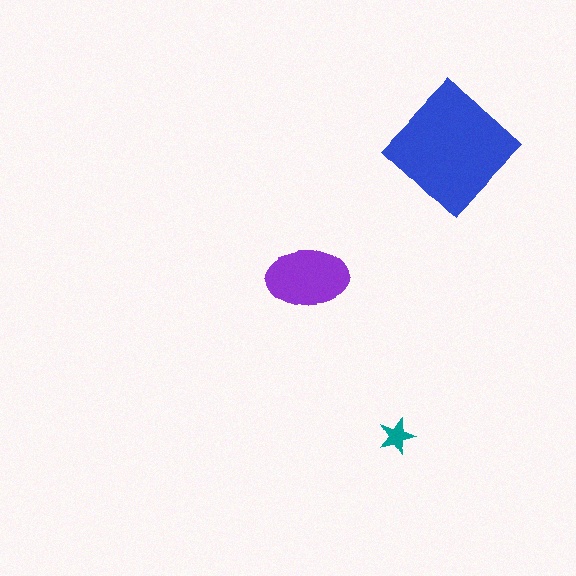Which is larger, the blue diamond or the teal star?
The blue diamond.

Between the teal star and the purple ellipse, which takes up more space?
The purple ellipse.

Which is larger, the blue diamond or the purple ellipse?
The blue diamond.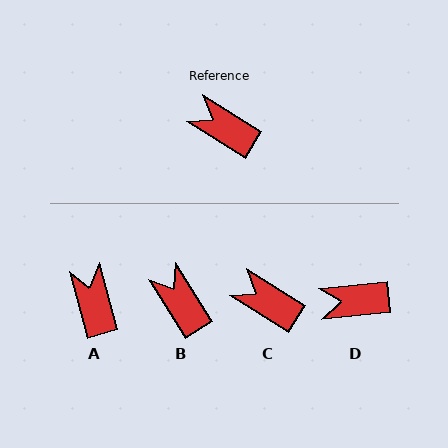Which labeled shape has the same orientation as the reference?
C.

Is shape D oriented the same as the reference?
No, it is off by about 38 degrees.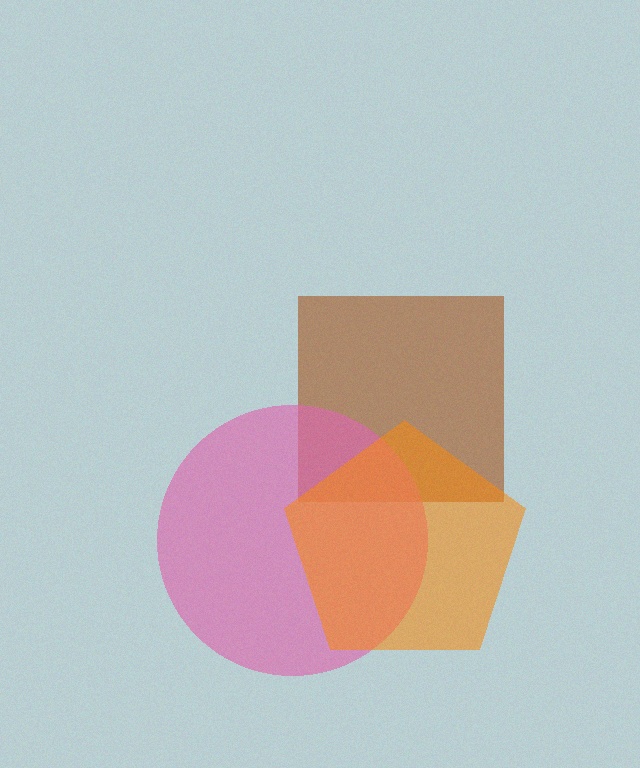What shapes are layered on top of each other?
The layered shapes are: a brown square, a pink circle, an orange pentagon.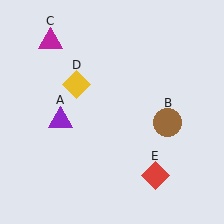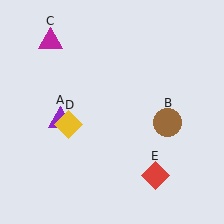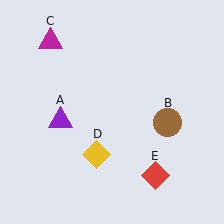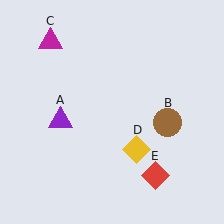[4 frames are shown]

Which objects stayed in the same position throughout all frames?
Purple triangle (object A) and brown circle (object B) and magenta triangle (object C) and red diamond (object E) remained stationary.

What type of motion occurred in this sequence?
The yellow diamond (object D) rotated counterclockwise around the center of the scene.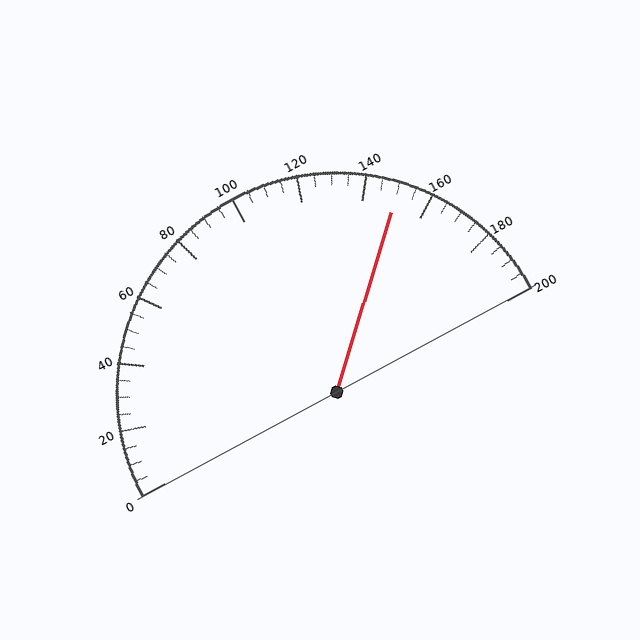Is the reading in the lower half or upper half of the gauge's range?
The reading is in the upper half of the range (0 to 200).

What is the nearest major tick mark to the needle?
The nearest major tick mark is 160.